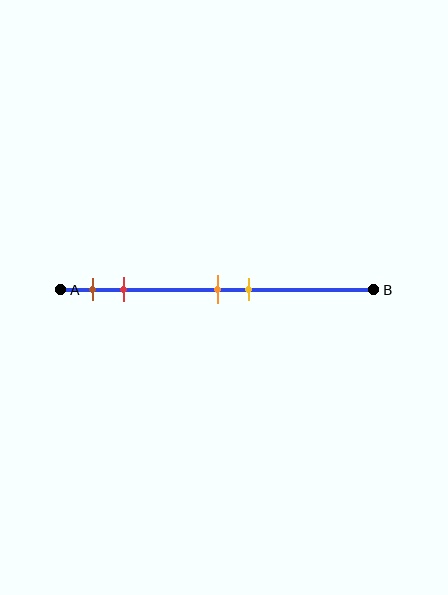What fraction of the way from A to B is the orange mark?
The orange mark is approximately 50% (0.5) of the way from A to B.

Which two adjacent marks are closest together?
The orange and yellow marks are the closest adjacent pair.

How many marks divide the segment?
There are 4 marks dividing the segment.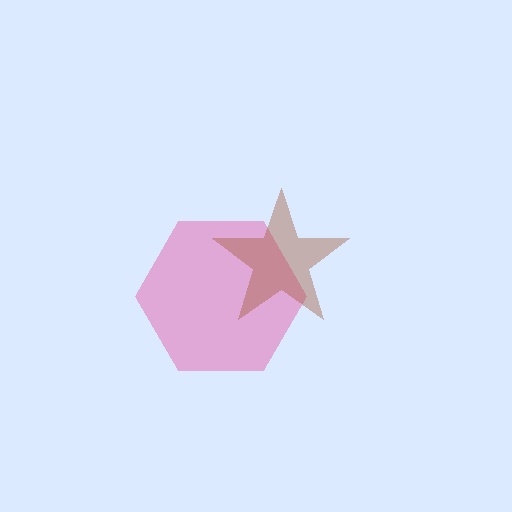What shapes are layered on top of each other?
The layered shapes are: a pink hexagon, a brown star.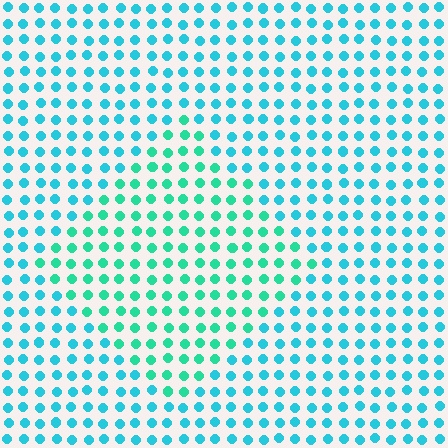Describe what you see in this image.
The image is filled with small cyan elements in a uniform arrangement. A diamond-shaped region is visible where the elements are tinted to a slightly different hue, forming a subtle color boundary.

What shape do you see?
I see a diamond.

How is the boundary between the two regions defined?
The boundary is defined purely by a slight shift in hue (about 28 degrees). Spacing, size, and orientation are identical on both sides.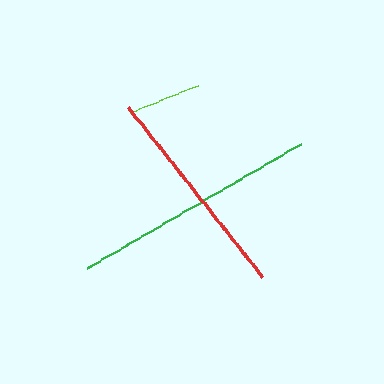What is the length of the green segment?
The green segment is approximately 248 pixels long.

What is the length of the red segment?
The red segment is approximately 217 pixels long.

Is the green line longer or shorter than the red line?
The green line is longer than the red line.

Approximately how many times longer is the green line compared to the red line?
The green line is approximately 1.1 times the length of the red line.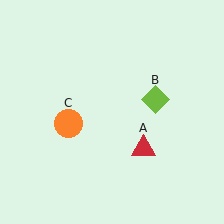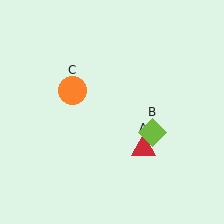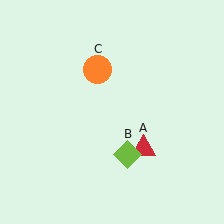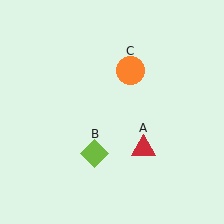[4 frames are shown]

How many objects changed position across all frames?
2 objects changed position: lime diamond (object B), orange circle (object C).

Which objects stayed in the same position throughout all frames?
Red triangle (object A) remained stationary.